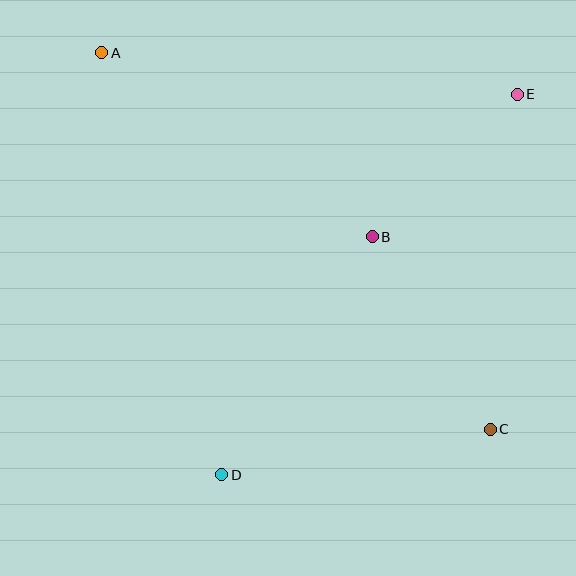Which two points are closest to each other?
Points B and E are closest to each other.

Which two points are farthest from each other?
Points A and C are farthest from each other.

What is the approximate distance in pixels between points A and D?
The distance between A and D is approximately 439 pixels.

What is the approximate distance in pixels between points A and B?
The distance between A and B is approximately 327 pixels.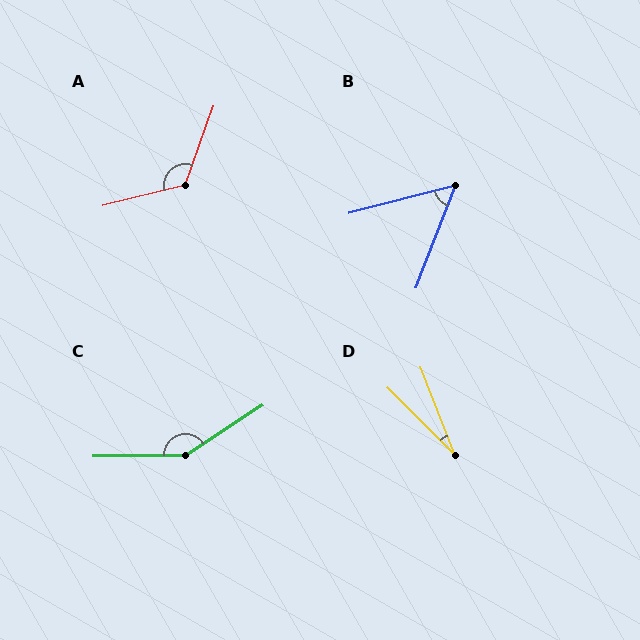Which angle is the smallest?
D, at approximately 24 degrees.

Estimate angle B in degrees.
Approximately 55 degrees.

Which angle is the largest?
C, at approximately 148 degrees.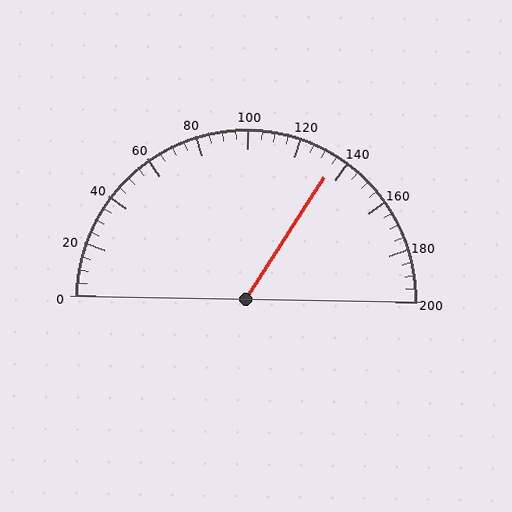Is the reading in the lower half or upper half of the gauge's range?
The reading is in the upper half of the range (0 to 200).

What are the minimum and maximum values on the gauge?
The gauge ranges from 0 to 200.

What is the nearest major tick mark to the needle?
The nearest major tick mark is 140.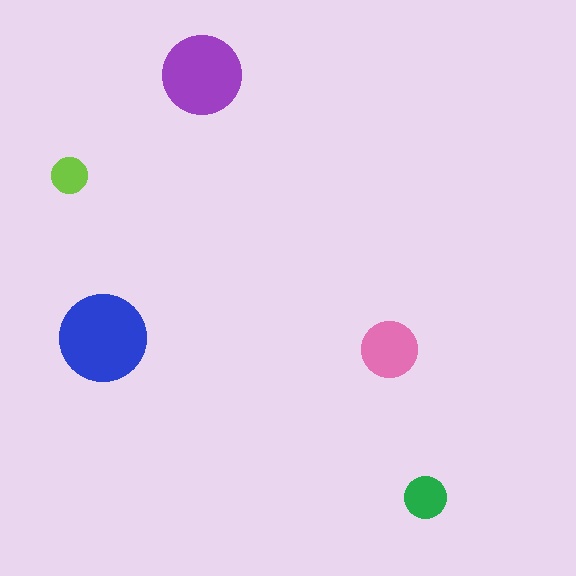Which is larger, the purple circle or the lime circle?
The purple one.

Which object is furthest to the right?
The green circle is rightmost.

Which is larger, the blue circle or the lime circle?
The blue one.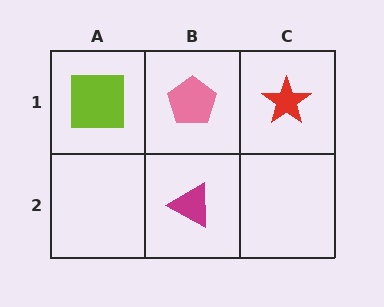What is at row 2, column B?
A magenta triangle.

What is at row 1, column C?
A red star.